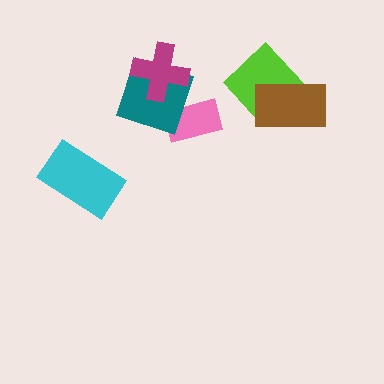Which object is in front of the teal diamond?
The magenta cross is in front of the teal diamond.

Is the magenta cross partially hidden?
No, no other shape covers it.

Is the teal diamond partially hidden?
Yes, it is partially covered by another shape.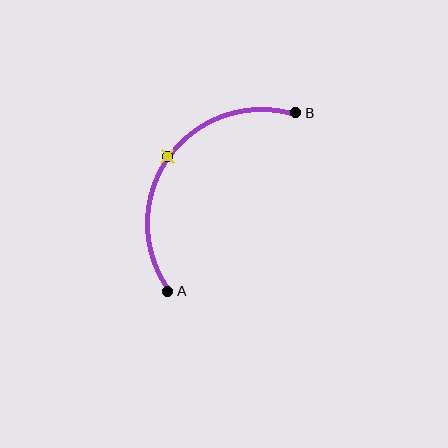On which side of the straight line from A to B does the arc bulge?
The arc bulges above and to the left of the straight line connecting A and B.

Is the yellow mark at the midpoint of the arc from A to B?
Yes. The yellow mark lies on the arc at equal arc-length from both A and B — it is the arc midpoint.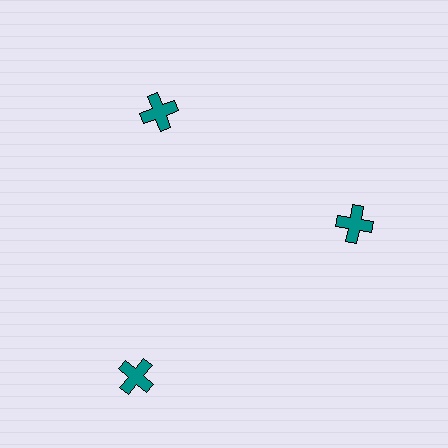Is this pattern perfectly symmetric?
No. The 3 teal crosses are arranged in a ring, but one element near the 7 o'clock position is pushed outward from the center, breaking the 3-fold rotational symmetry.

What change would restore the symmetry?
The symmetry would be restored by moving it inward, back onto the ring so that all 3 crosses sit at equal angles and equal distance from the center.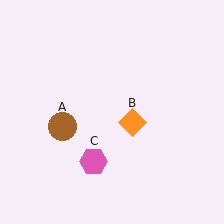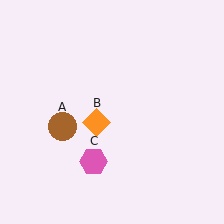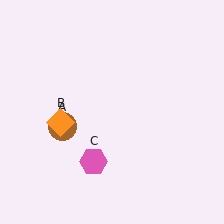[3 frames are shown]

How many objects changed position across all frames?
1 object changed position: orange diamond (object B).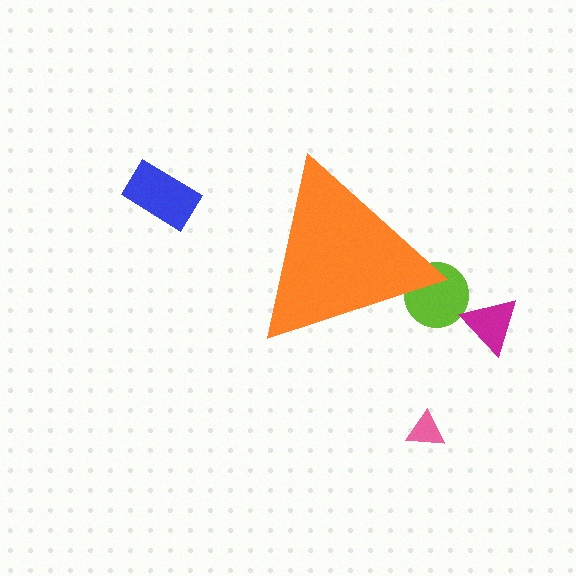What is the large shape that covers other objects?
An orange triangle.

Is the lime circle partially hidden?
Yes, the lime circle is partially hidden behind the orange triangle.